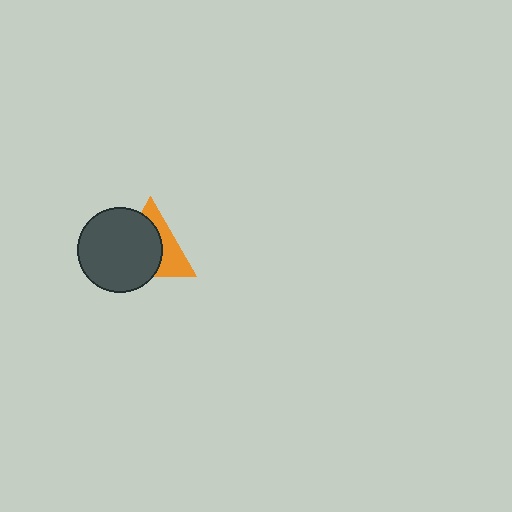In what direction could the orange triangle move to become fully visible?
The orange triangle could move toward the upper-right. That would shift it out from behind the dark gray circle entirely.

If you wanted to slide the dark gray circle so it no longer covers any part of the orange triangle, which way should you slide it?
Slide it toward the lower-left — that is the most direct way to separate the two shapes.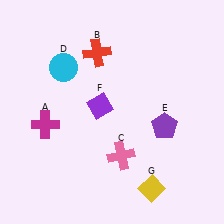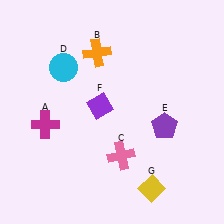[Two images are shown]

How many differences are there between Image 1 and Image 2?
There is 1 difference between the two images.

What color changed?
The cross (B) changed from red in Image 1 to orange in Image 2.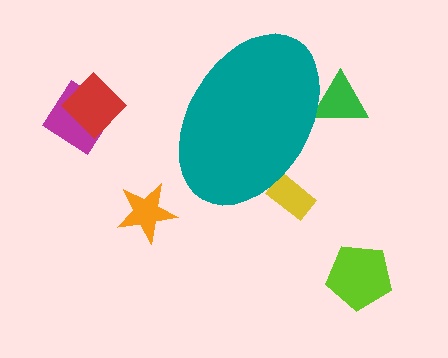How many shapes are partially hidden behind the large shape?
2 shapes are partially hidden.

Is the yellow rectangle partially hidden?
Yes, the yellow rectangle is partially hidden behind the teal ellipse.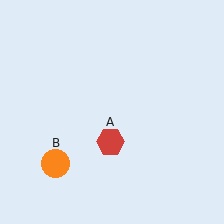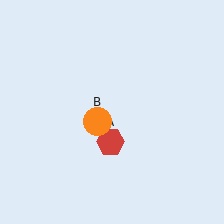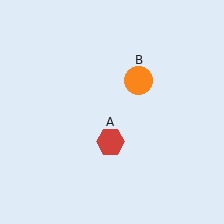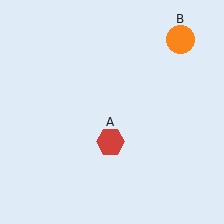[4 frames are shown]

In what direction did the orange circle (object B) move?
The orange circle (object B) moved up and to the right.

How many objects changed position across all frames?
1 object changed position: orange circle (object B).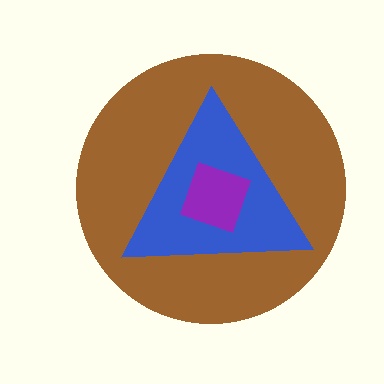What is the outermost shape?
The brown circle.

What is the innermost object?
The purple square.